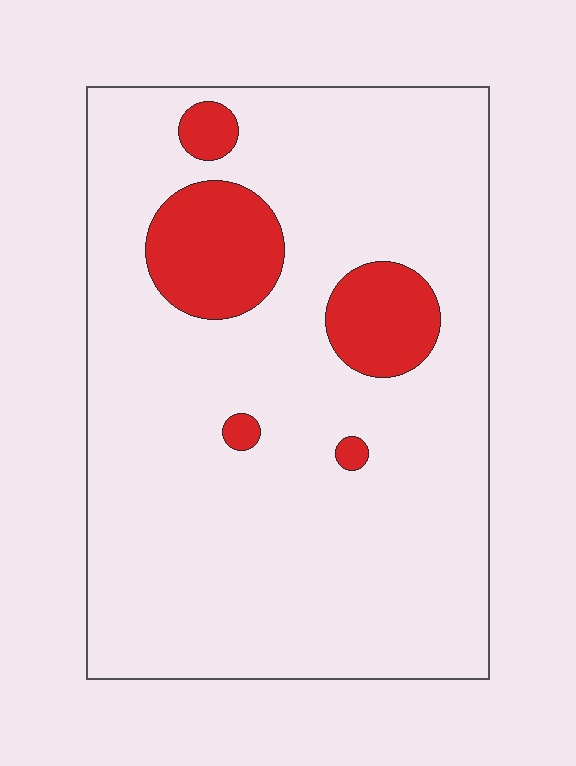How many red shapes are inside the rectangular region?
5.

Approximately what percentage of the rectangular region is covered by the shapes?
Approximately 15%.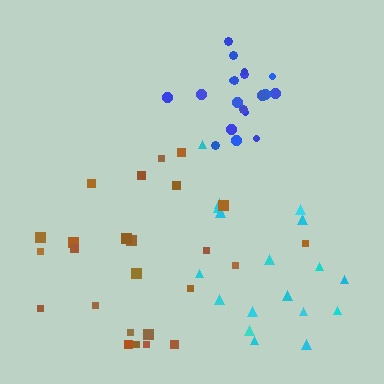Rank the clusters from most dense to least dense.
blue, brown, cyan.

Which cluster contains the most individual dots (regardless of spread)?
Brown (26).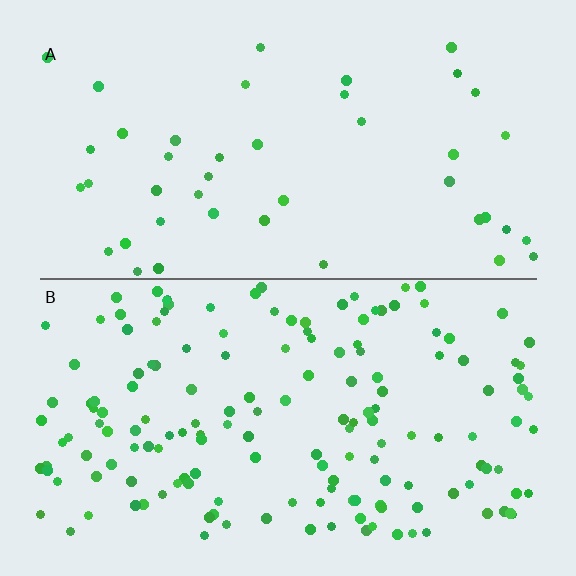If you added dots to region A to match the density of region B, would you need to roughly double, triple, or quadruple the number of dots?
Approximately quadruple.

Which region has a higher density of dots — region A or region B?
B (the bottom).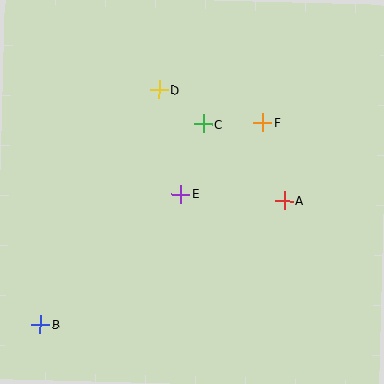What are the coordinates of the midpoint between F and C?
The midpoint between F and C is at (233, 123).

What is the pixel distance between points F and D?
The distance between F and D is 109 pixels.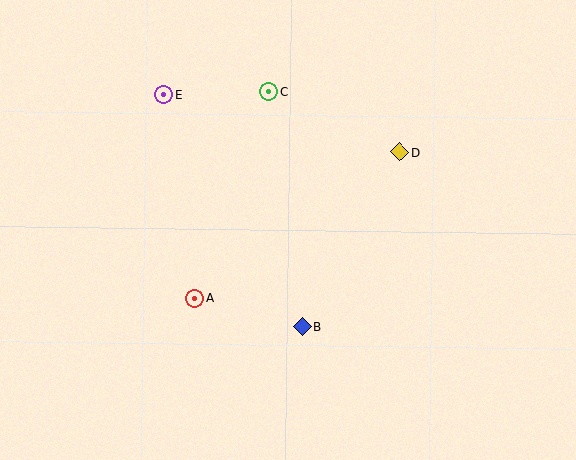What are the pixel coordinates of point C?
Point C is at (268, 91).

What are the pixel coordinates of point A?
Point A is at (195, 298).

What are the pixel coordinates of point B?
Point B is at (302, 327).